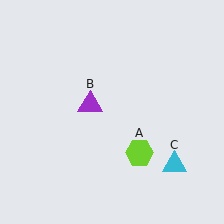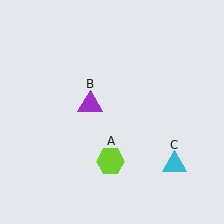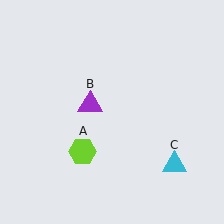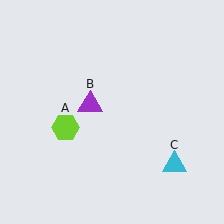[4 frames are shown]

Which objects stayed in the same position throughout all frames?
Purple triangle (object B) and cyan triangle (object C) remained stationary.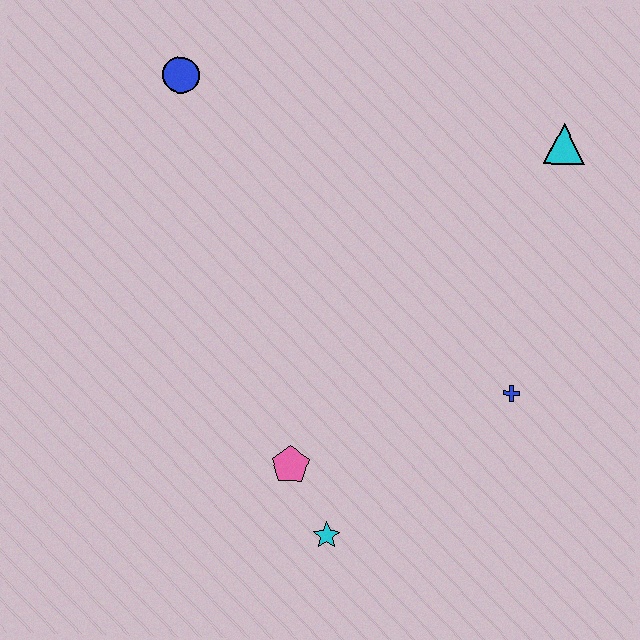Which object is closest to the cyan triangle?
The blue cross is closest to the cyan triangle.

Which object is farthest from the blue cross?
The blue circle is farthest from the blue cross.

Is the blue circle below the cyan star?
No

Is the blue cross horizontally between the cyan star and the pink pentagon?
No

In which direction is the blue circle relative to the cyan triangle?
The blue circle is to the left of the cyan triangle.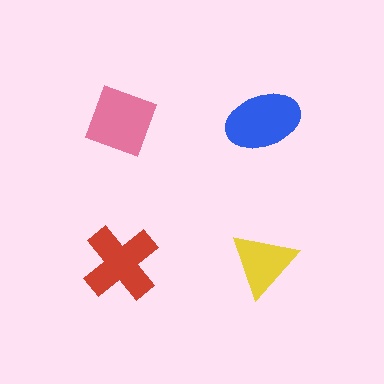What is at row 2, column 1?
A red cross.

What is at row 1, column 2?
A blue ellipse.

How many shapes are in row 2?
2 shapes.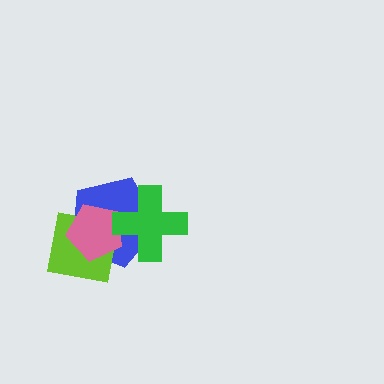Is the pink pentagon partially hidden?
Yes, it is partially covered by another shape.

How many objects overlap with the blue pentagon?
3 objects overlap with the blue pentagon.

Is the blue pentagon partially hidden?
Yes, it is partially covered by another shape.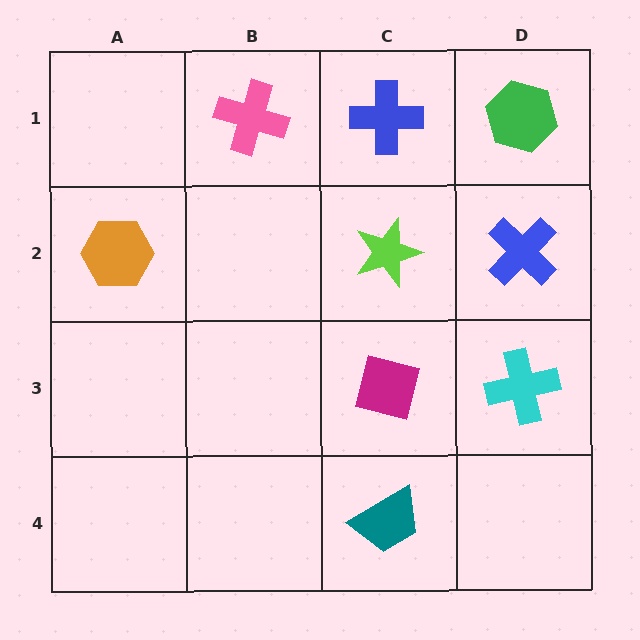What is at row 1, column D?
A green hexagon.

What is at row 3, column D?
A cyan cross.